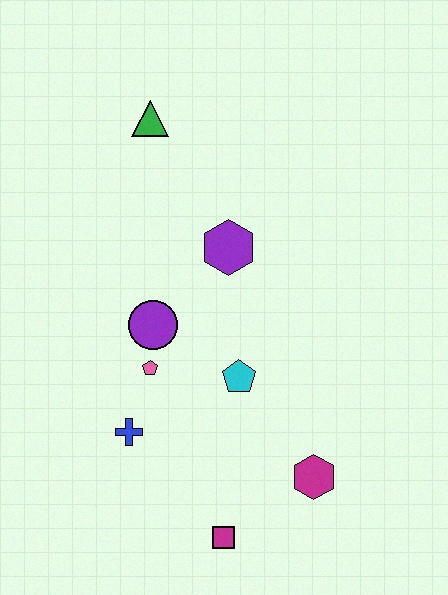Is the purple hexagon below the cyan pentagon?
No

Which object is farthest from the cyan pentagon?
The green triangle is farthest from the cyan pentagon.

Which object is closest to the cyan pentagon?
The pink pentagon is closest to the cyan pentagon.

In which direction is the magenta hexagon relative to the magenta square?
The magenta hexagon is to the right of the magenta square.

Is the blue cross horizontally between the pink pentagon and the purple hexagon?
No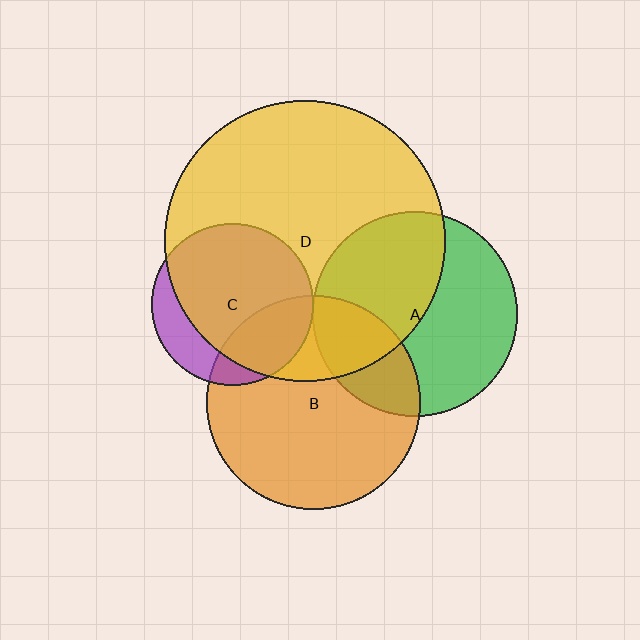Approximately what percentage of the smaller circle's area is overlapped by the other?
Approximately 5%.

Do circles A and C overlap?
Yes.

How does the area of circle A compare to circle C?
Approximately 1.6 times.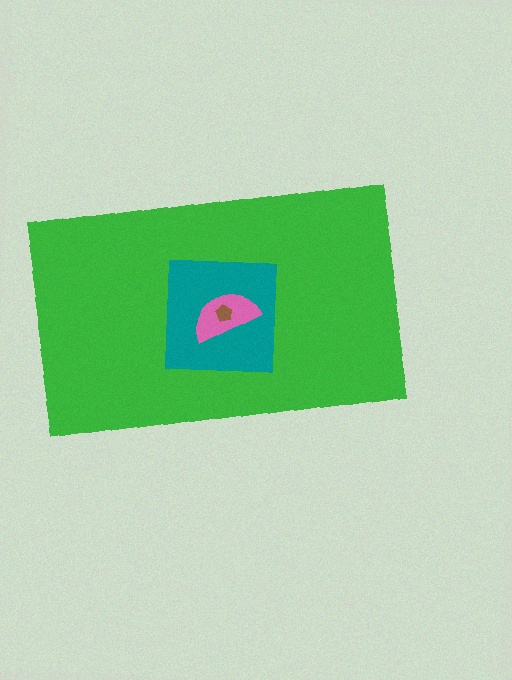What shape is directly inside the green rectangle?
The teal square.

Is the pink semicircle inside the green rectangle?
Yes.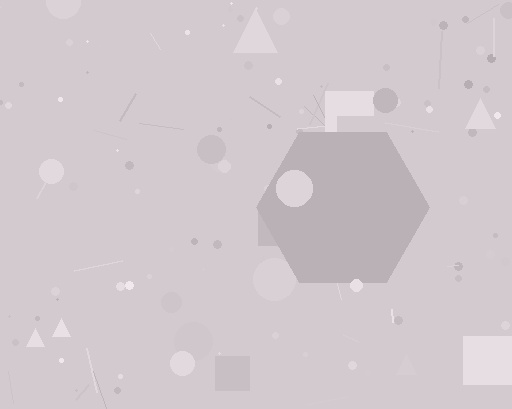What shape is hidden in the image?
A hexagon is hidden in the image.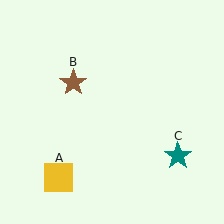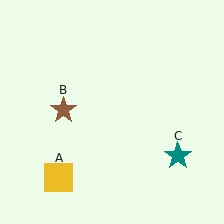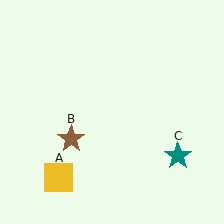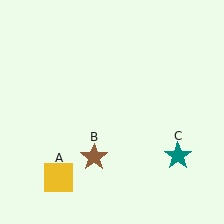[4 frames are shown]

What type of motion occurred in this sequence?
The brown star (object B) rotated counterclockwise around the center of the scene.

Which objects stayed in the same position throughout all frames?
Yellow square (object A) and teal star (object C) remained stationary.